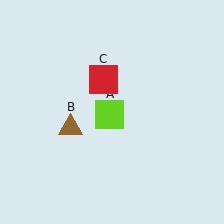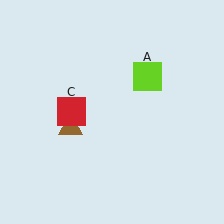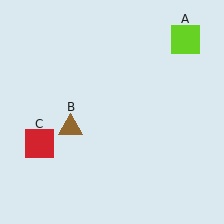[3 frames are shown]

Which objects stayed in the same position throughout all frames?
Brown triangle (object B) remained stationary.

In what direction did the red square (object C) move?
The red square (object C) moved down and to the left.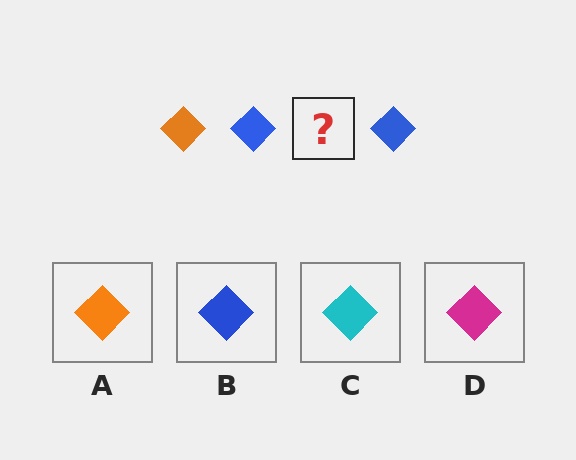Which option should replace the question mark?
Option A.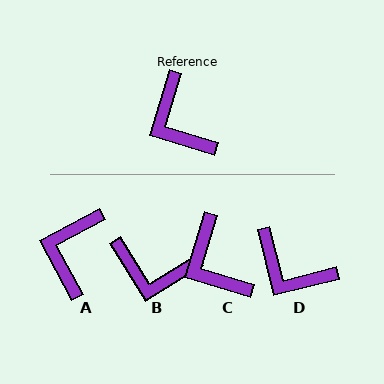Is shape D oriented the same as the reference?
No, it is off by about 31 degrees.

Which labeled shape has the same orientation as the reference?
C.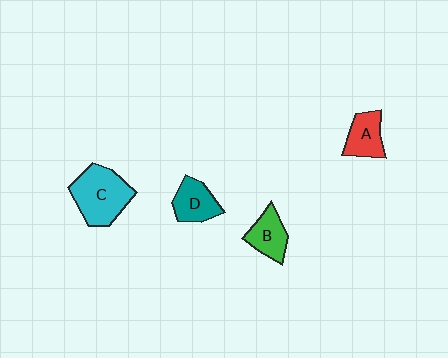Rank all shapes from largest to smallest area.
From largest to smallest: C (cyan), D (teal), B (green), A (red).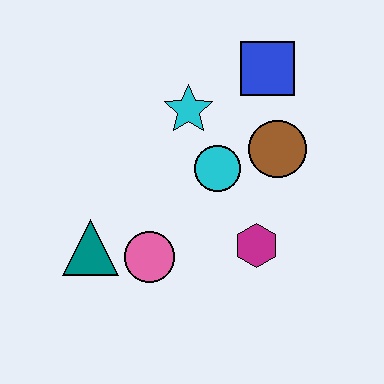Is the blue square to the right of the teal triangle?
Yes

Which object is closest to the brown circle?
The cyan circle is closest to the brown circle.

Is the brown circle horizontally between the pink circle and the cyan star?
No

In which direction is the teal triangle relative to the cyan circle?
The teal triangle is to the left of the cyan circle.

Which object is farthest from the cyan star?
The teal triangle is farthest from the cyan star.